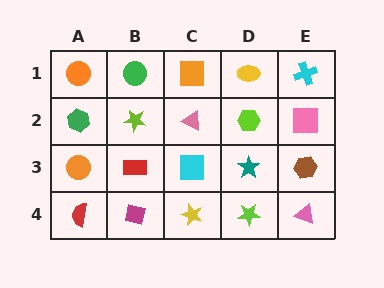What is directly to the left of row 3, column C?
A red rectangle.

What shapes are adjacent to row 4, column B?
A red rectangle (row 3, column B), a red semicircle (row 4, column A), a yellow star (row 4, column C).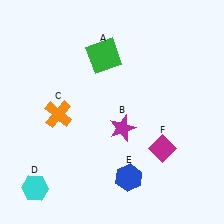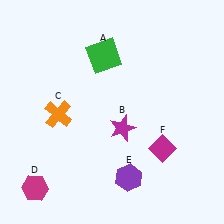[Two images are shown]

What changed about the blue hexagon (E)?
In Image 1, E is blue. In Image 2, it changed to purple.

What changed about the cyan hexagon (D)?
In Image 1, D is cyan. In Image 2, it changed to magenta.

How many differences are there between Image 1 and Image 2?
There are 2 differences between the two images.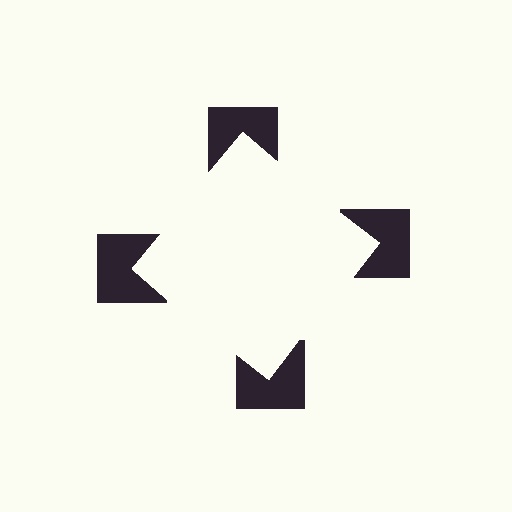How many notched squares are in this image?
There are 4 — one at each vertex of the illusory square.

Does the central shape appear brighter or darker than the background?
It typically appears slightly brighter than the background, even though no actual brightness change is drawn.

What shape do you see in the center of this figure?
An illusory square — its edges are inferred from the aligned wedge cuts in the notched squares, not physically drawn.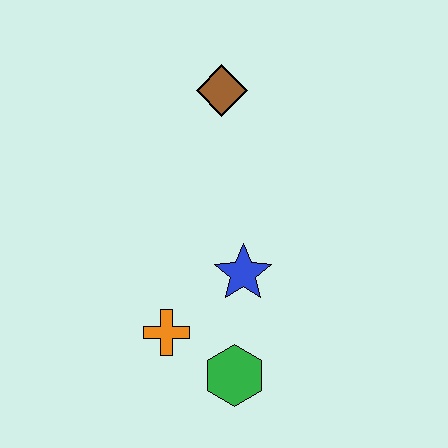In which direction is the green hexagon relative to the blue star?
The green hexagon is below the blue star.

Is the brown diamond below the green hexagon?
No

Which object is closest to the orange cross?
The green hexagon is closest to the orange cross.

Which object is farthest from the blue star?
The brown diamond is farthest from the blue star.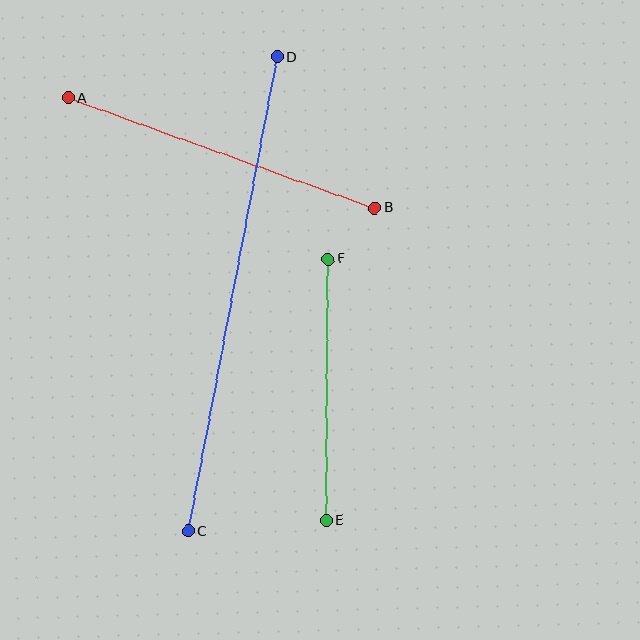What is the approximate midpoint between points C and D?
The midpoint is at approximately (233, 294) pixels.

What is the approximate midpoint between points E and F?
The midpoint is at approximately (327, 390) pixels.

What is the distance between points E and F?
The distance is approximately 261 pixels.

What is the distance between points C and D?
The distance is approximately 482 pixels.